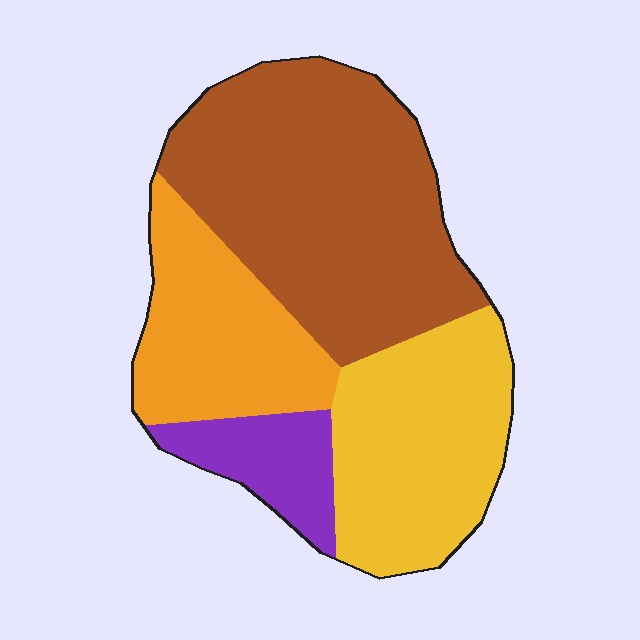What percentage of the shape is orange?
Orange covers about 20% of the shape.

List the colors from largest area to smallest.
From largest to smallest: brown, yellow, orange, purple.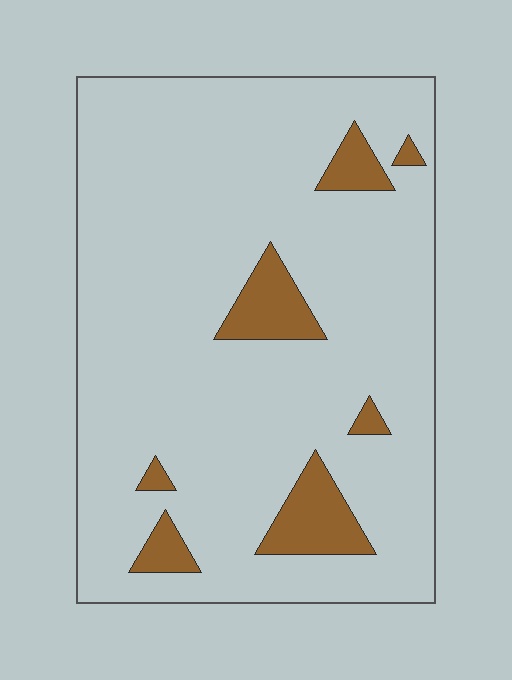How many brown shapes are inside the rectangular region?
7.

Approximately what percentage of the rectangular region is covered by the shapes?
Approximately 10%.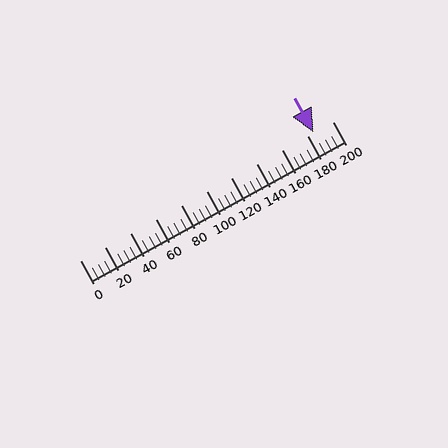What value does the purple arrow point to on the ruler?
The purple arrow points to approximately 185.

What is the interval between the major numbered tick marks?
The major tick marks are spaced 20 units apart.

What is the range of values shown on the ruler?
The ruler shows values from 0 to 200.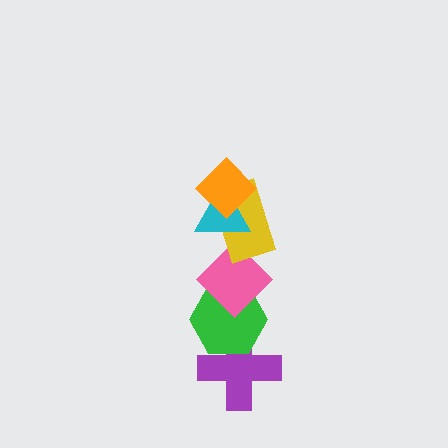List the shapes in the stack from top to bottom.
From top to bottom: the orange diamond, the cyan triangle, the yellow rectangle, the pink diamond, the green hexagon, the purple cross.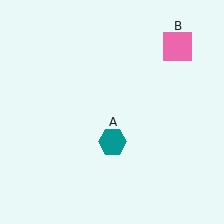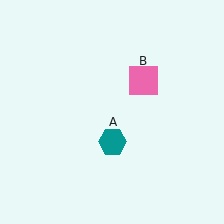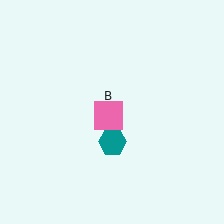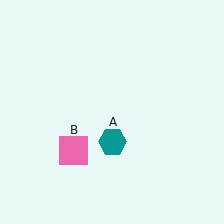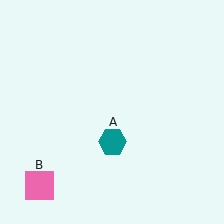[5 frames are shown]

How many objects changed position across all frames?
1 object changed position: pink square (object B).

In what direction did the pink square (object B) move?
The pink square (object B) moved down and to the left.